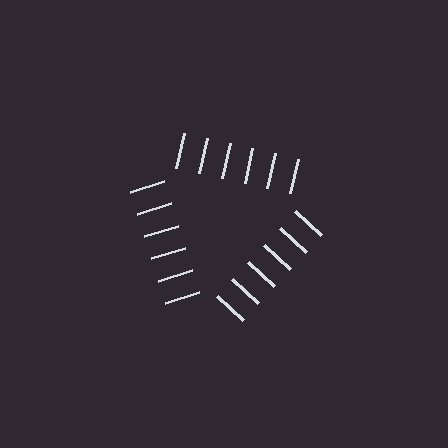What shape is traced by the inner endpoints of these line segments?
An illusory triangle — the line segments terminate on its edges but no continuous stroke is drawn.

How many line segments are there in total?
18 — 6 along each of the 3 edges.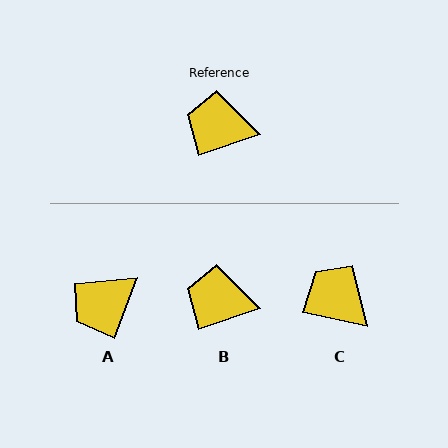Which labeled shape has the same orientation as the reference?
B.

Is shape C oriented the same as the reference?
No, it is off by about 31 degrees.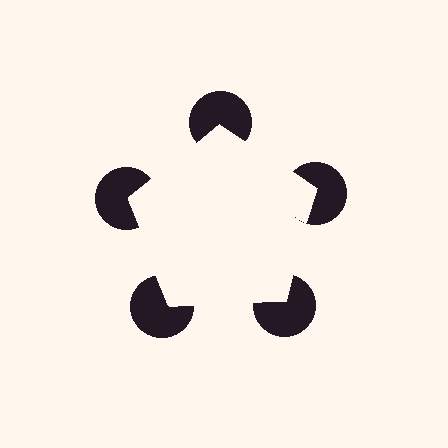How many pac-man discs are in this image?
There are 5 — one at each vertex of the illusory pentagon.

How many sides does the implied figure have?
5 sides.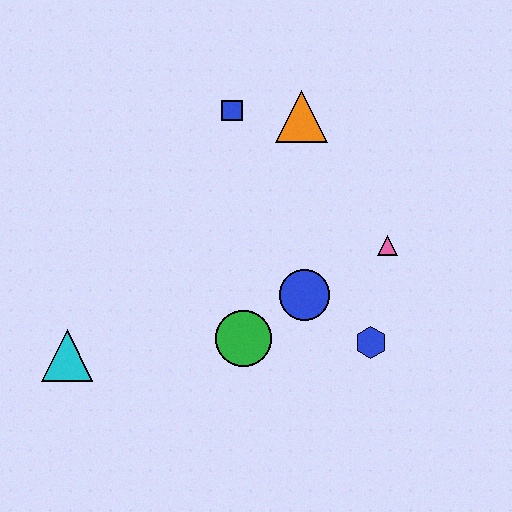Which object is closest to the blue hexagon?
The blue circle is closest to the blue hexagon.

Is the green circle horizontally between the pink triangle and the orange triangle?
No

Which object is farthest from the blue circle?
The cyan triangle is farthest from the blue circle.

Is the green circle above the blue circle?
No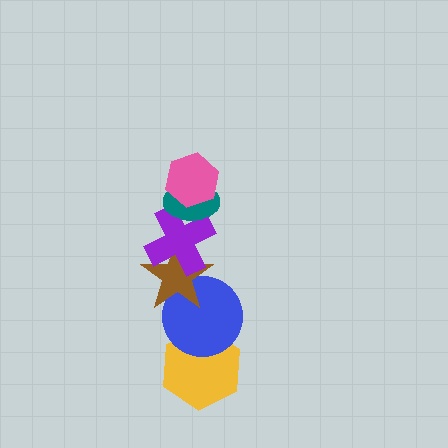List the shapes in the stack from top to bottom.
From top to bottom: the pink hexagon, the teal ellipse, the purple cross, the brown star, the blue circle, the yellow hexagon.